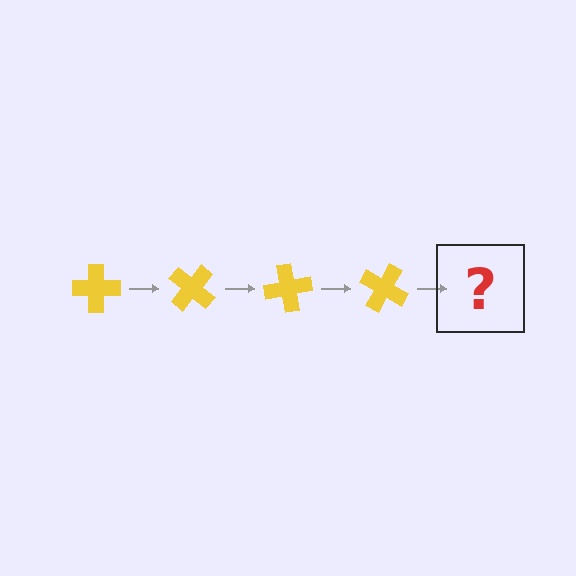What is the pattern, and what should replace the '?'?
The pattern is that the cross rotates 40 degrees each step. The '?' should be a yellow cross rotated 160 degrees.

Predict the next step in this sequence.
The next step is a yellow cross rotated 160 degrees.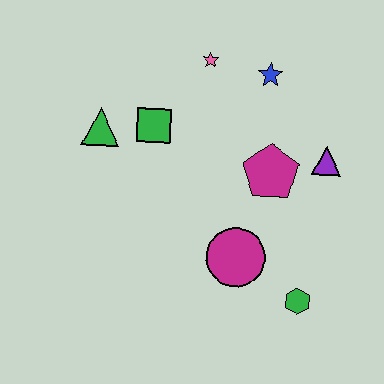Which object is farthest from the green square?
The green hexagon is farthest from the green square.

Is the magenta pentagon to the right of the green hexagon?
No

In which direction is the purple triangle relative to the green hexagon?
The purple triangle is above the green hexagon.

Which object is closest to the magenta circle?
The green hexagon is closest to the magenta circle.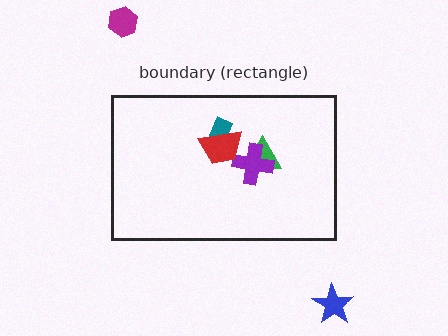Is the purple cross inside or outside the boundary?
Inside.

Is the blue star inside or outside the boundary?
Outside.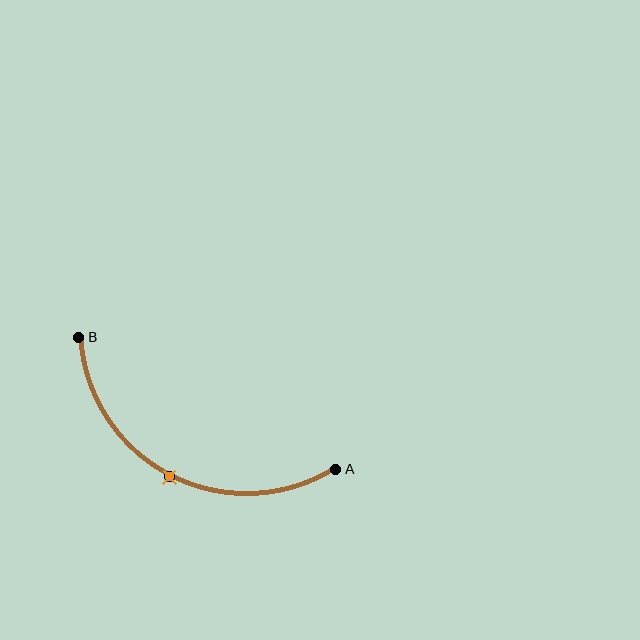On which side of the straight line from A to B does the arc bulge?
The arc bulges below the straight line connecting A and B.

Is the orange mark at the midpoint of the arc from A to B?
Yes. The orange mark lies on the arc at equal arc-length from both A and B — it is the arc midpoint.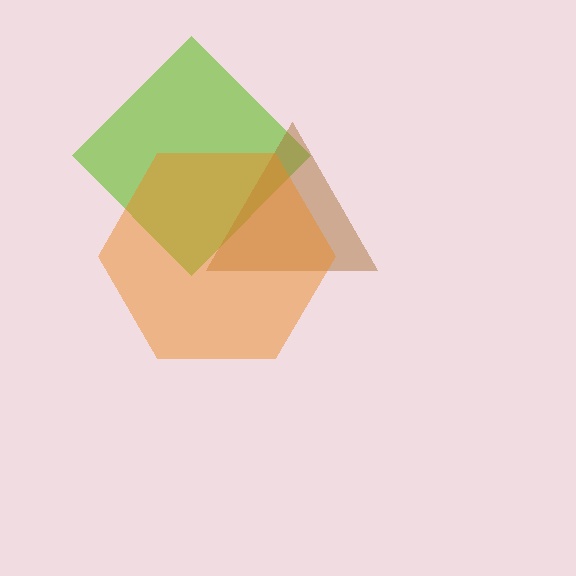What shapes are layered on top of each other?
The layered shapes are: a lime diamond, a brown triangle, an orange hexagon.